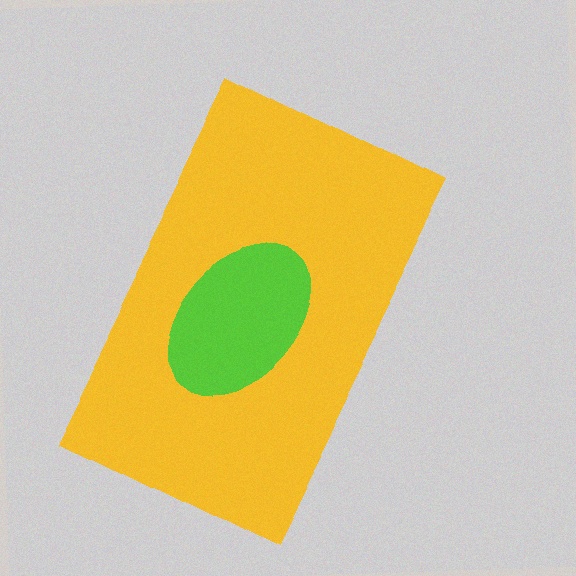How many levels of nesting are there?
2.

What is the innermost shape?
The lime ellipse.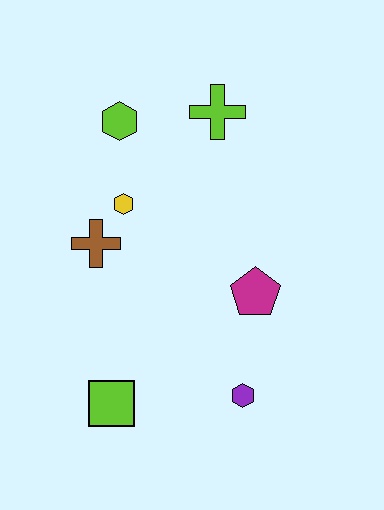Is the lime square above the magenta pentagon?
No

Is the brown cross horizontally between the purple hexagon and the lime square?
No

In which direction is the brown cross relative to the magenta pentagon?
The brown cross is to the left of the magenta pentagon.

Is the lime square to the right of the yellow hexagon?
No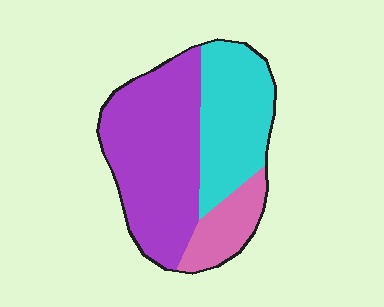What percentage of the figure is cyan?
Cyan covers around 35% of the figure.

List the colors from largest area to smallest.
From largest to smallest: purple, cyan, pink.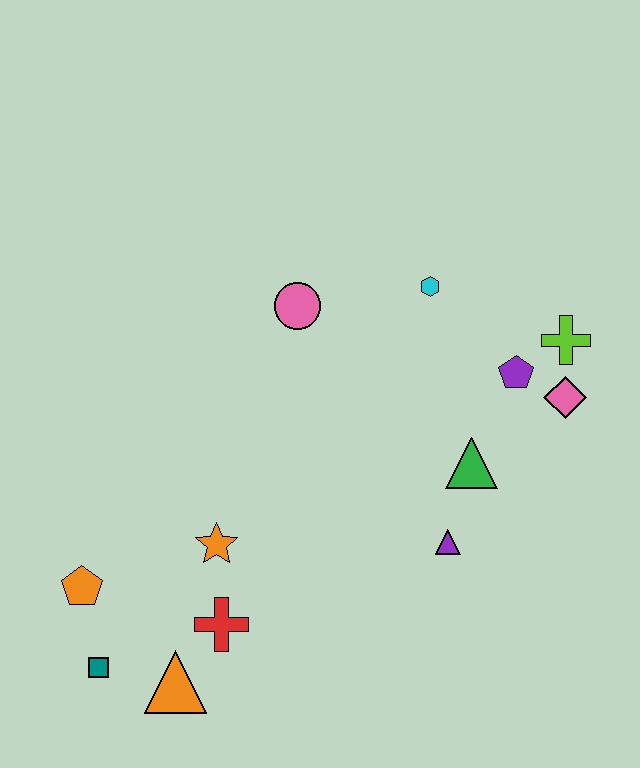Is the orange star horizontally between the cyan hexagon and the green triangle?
No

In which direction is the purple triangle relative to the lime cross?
The purple triangle is below the lime cross.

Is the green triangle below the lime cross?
Yes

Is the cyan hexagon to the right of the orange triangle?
Yes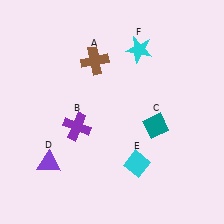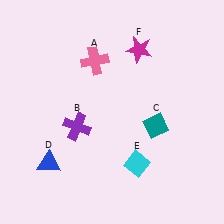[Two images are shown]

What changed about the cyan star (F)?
In Image 1, F is cyan. In Image 2, it changed to magenta.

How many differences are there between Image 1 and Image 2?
There are 3 differences between the two images.